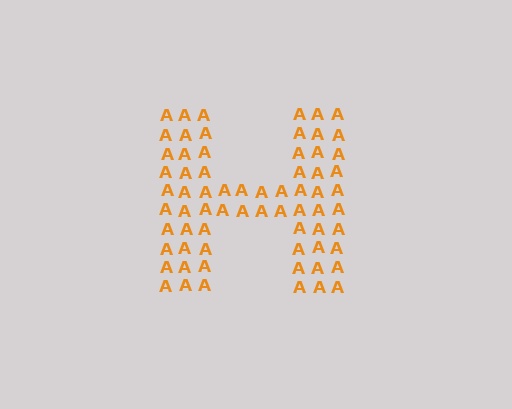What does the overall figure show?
The overall figure shows the letter H.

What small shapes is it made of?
It is made of small letter A's.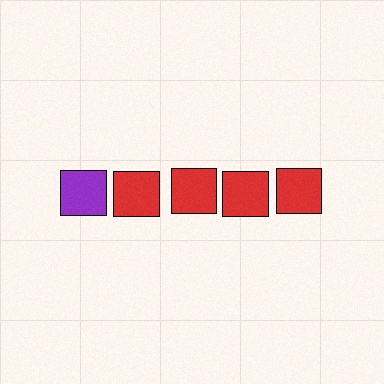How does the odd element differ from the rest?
It has a different color: purple instead of red.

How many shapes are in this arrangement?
There are 5 shapes arranged in a grid pattern.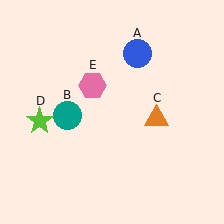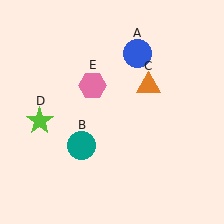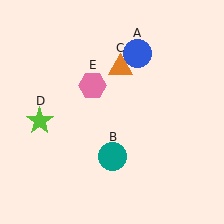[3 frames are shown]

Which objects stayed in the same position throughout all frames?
Blue circle (object A) and lime star (object D) and pink hexagon (object E) remained stationary.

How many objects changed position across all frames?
2 objects changed position: teal circle (object B), orange triangle (object C).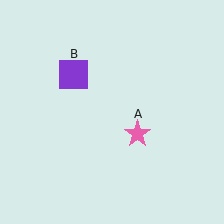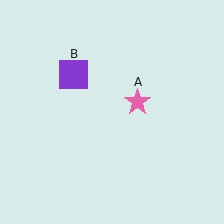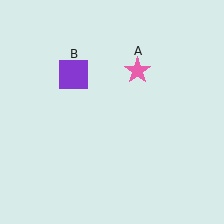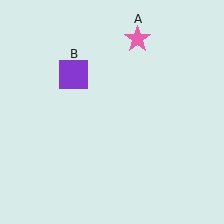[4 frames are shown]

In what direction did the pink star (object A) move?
The pink star (object A) moved up.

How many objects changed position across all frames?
1 object changed position: pink star (object A).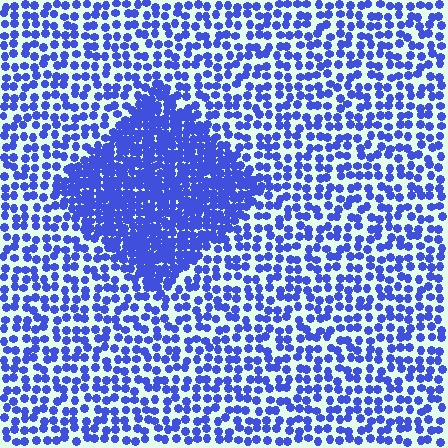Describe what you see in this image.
The image contains small blue elements arranged at two different densities. A diamond-shaped region is visible where the elements are more densely packed than the surrounding area.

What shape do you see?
I see a diamond.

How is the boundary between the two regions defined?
The boundary is defined by a change in element density (approximately 2.2x ratio). All elements are the same color, size, and shape.